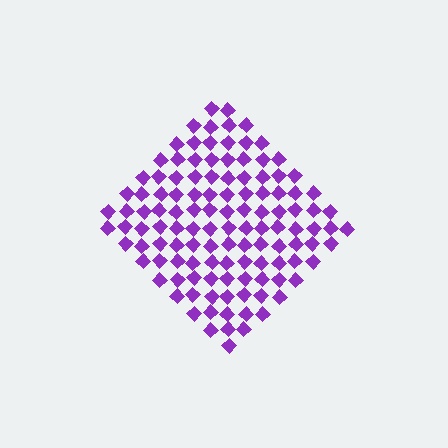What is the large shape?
The large shape is a diamond.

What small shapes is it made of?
It is made of small diamonds.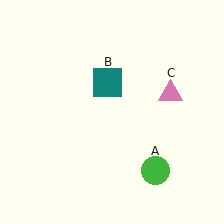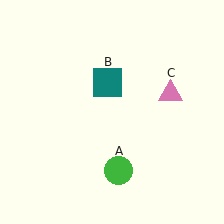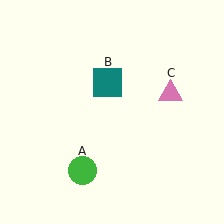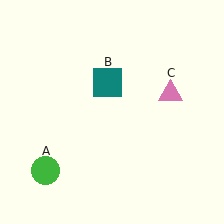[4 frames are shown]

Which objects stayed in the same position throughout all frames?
Teal square (object B) and pink triangle (object C) remained stationary.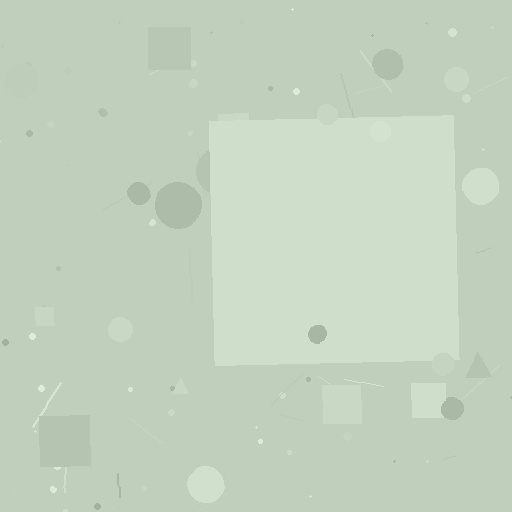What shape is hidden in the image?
A square is hidden in the image.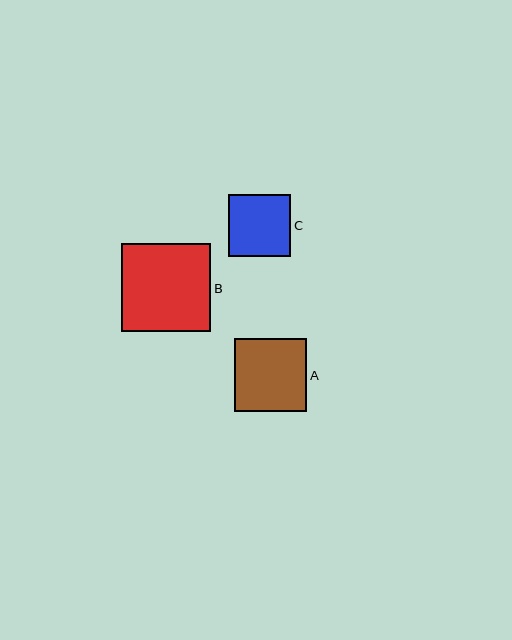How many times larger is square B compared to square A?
Square B is approximately 1.2 times the size of square A.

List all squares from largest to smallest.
From largest to smallest: B, A, C.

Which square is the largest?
Square B is the largest with a size of approximately 89 pixels.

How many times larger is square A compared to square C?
Square A is approximately 1.2 times the size of square C.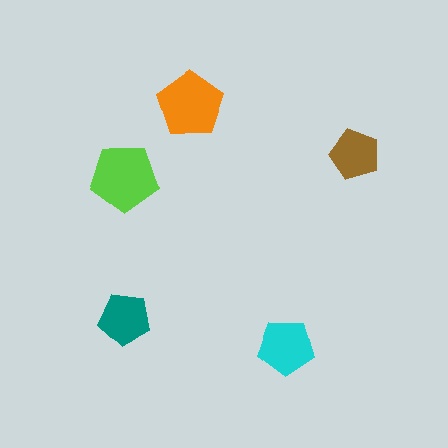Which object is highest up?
The orange pentagon is topmost.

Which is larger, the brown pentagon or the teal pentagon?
The teal one.